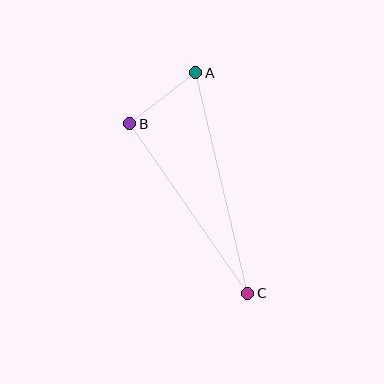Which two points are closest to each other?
Points A and B are closest to each other.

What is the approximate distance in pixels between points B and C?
The distance between B and C is approximately 206 pixels.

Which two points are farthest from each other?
Points A and C are farthest from each other.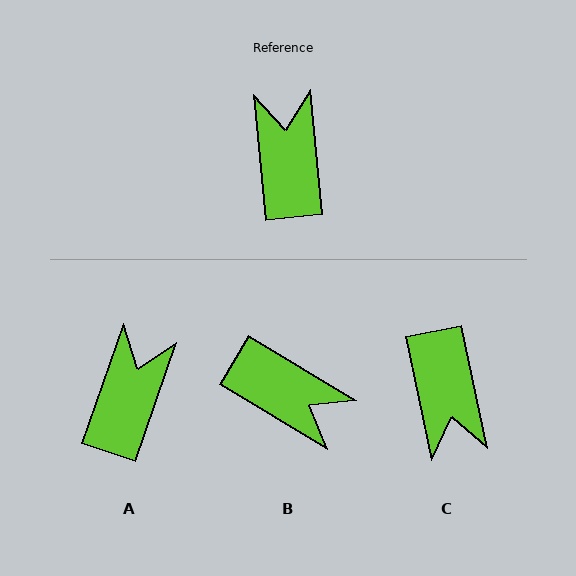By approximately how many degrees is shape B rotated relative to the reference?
Approximately 127 degrees clockwise.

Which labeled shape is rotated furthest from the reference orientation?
C, about 174 degrees away.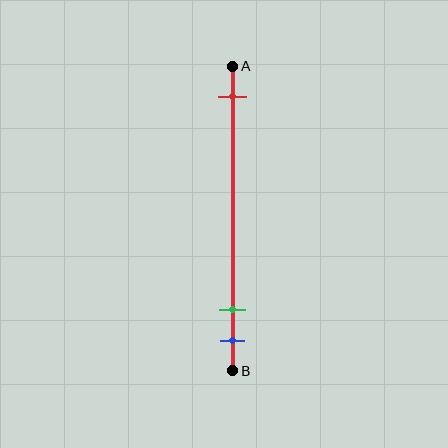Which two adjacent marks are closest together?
The green and blue marks are the closest adjacent pair.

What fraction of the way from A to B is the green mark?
The green mark is approximately 80% (0.8) of the way from A to B.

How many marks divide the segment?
There are 3 marks dividing the segment.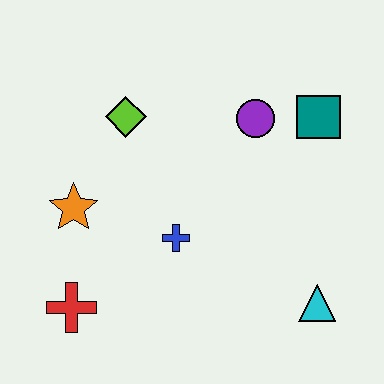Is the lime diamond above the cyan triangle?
Yes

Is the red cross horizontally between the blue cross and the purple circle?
No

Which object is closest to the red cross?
The orange star is closest to the red cross.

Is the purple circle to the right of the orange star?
Yes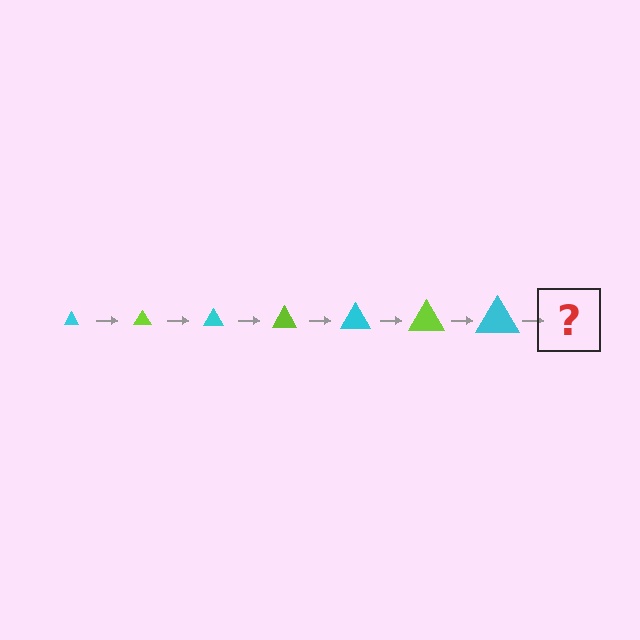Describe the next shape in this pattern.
It should be a lime triangle, larger than the previous one.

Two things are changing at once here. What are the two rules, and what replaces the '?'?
The two rules are that the triangle grows larger each step and the color cycles through cyan and lime. The '?' should be a lime triangle, larger than the previous one.